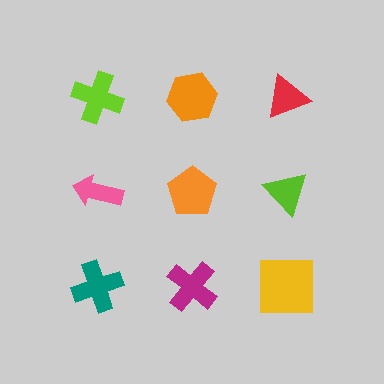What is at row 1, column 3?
A red triangle.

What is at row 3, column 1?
A teal cross.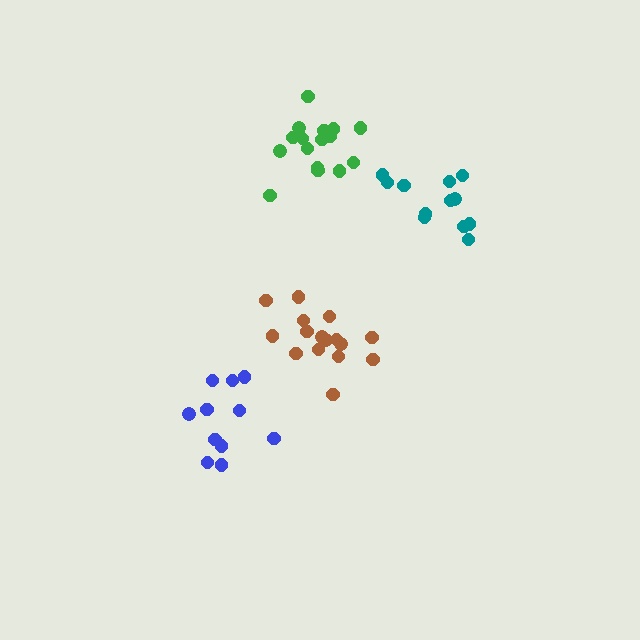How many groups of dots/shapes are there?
There are 4 groups.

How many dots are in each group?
Group 1: 12 dots, Group 2: 11 dots, Group 3: 16 dots, Group 4: 16 dots (55 total).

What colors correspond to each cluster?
The clusters are colored: teal, blue, brown, green.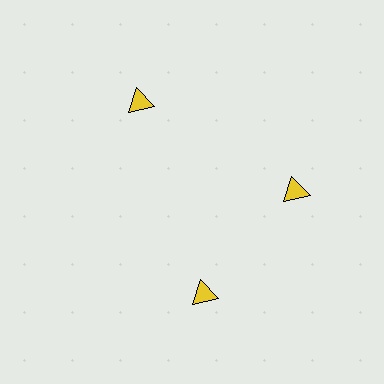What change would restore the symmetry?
The symmetry would be restored by rotating it back into even spacing with its neighbors so that all 3 triangles sit at equal angles and equal distance from the center.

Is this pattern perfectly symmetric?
No. The 3 yellow triangles are arranged in a ring, but one element near the 7 o'clock position is rotated out of alignment along the ring, breaking the 3-fold rotational symmetry.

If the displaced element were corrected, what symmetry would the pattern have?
It would have 3-fold rotational symmetry — the pattern would map onto itself every 120 degrees.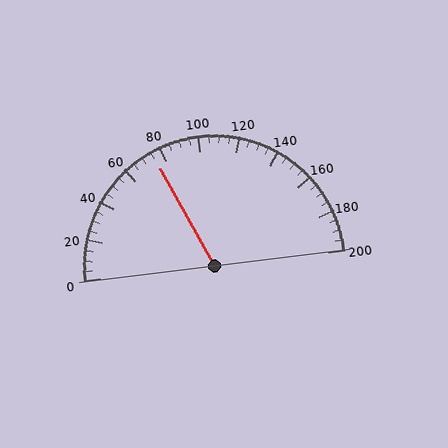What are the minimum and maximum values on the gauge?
The gauge ranges from 0 to 200.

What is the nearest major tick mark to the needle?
The nearest major tick mark is 80.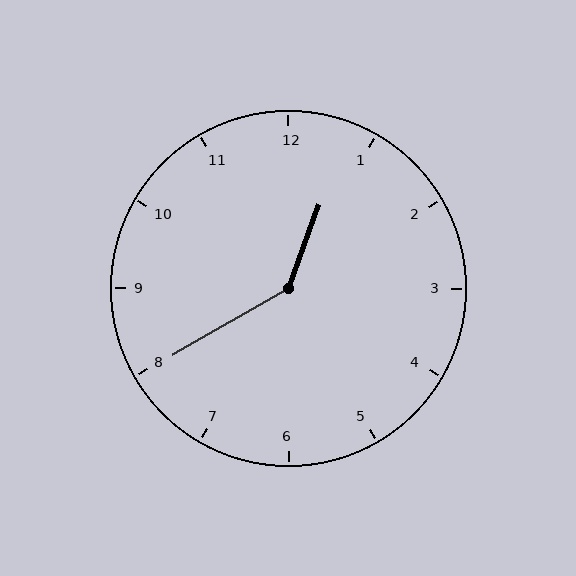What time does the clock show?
12:40.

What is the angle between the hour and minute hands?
Approximately 140 degrees.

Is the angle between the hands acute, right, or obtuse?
It is obtuse.